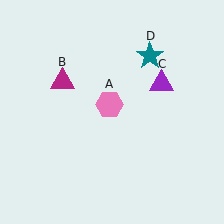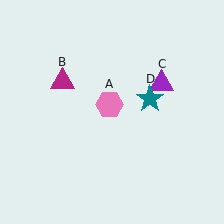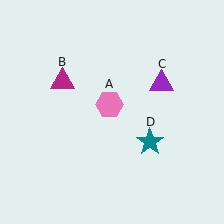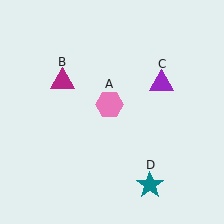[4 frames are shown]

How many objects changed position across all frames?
1 object changed position: teal star (object D).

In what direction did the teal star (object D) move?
The teal star (object D) moved down.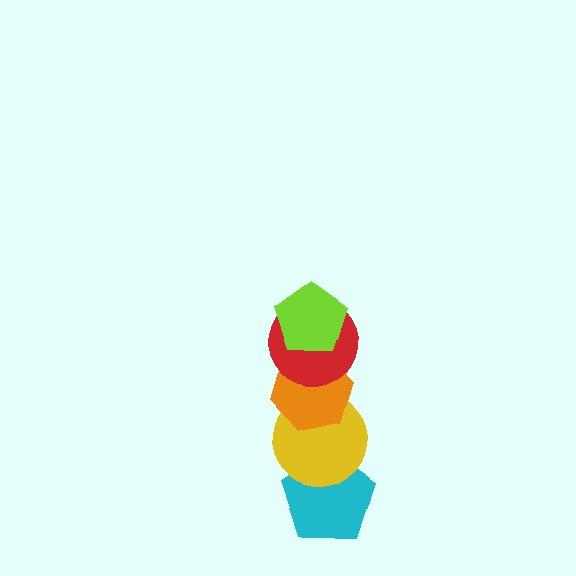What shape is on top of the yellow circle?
The orange hexagon is on top of the yellow circle.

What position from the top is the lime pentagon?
The lime pentagon is 1st from the top.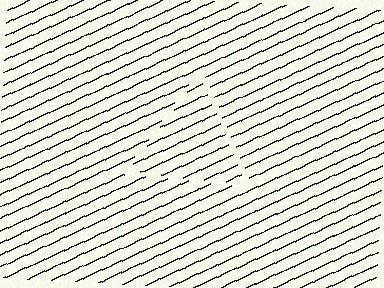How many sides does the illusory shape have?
3 sides — the line-ends trace a triangle.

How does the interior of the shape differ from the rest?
The interior of the shape contains the same grating, shifted by half a period — the contour is defined by the phase discontinuity where line-ends from the inner and outer gratings abut.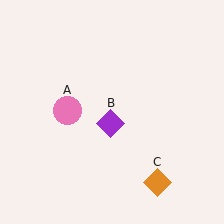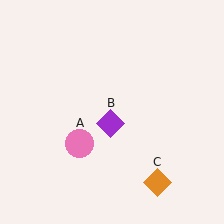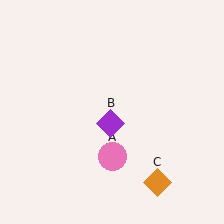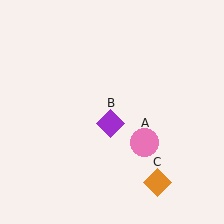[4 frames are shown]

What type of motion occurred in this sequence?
The pink circle (object A) rotated counterclockwise around the center of the scene.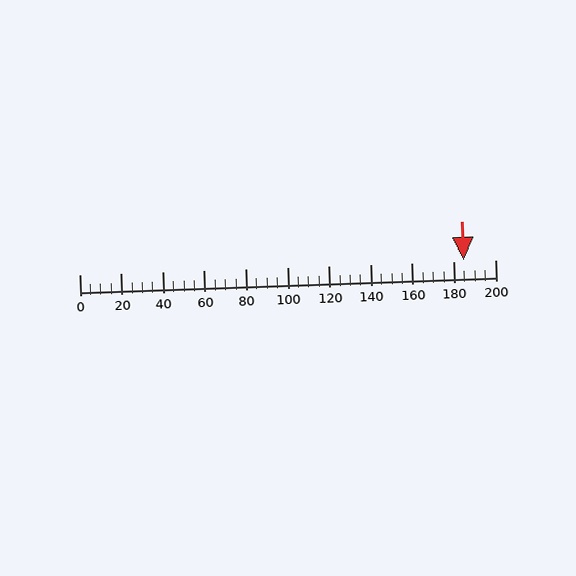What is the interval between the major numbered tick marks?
The major tick marks are spaced 20 units apart.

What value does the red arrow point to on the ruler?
The red arrow points to approximately 185.